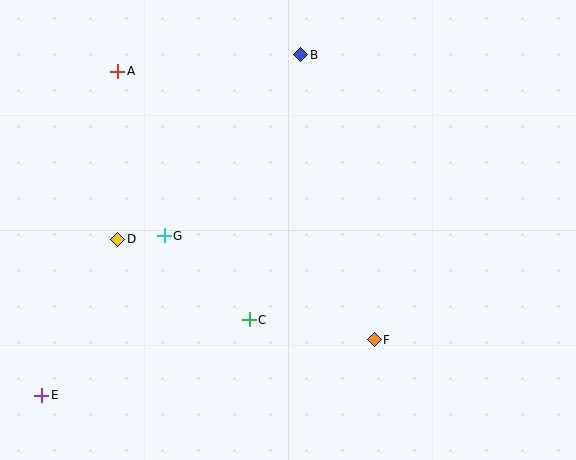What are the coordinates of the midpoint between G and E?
The midpoint between G and E is at (103, 316).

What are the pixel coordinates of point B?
Point B is at (301, 55).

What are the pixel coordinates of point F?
Point F is at (374, 340).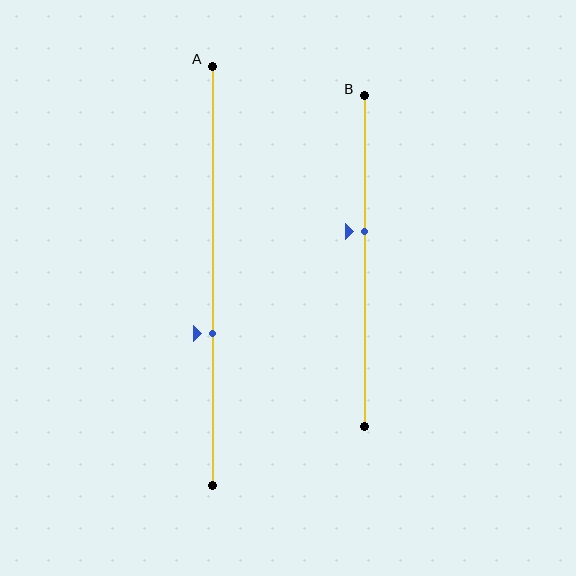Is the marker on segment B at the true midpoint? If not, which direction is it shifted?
No, the marker on segment B is shifted upward by about 9% of the segment length.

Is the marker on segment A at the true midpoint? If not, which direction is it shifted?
No, the marker on segment A is shifted downward by about 14% of the segment length.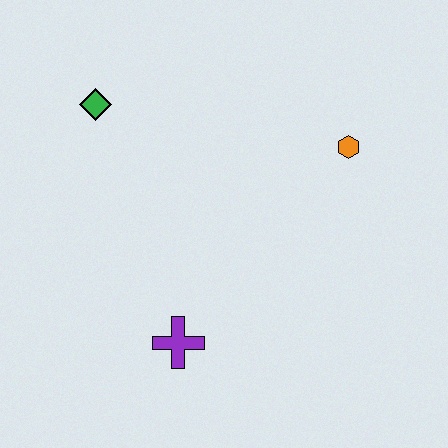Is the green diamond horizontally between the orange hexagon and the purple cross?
No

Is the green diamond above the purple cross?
Yes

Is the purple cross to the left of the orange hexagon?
Yes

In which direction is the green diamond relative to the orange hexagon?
The green diamond is to the left of the orange hexagon.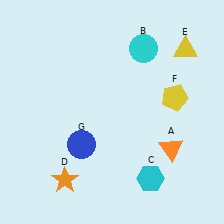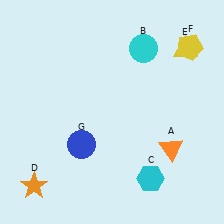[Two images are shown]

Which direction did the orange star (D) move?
The orange star (D) moved left.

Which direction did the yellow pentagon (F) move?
The yellow pentagon (F) moved up.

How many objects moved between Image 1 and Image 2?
2 objects moved between the two images.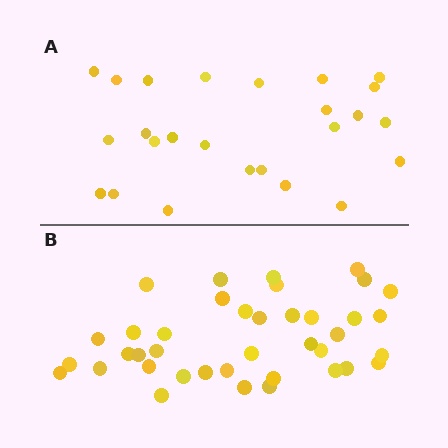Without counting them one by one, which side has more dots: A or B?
Region B (the bottom region) has more dots.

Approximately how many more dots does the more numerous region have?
Region B has approximately 15 more dots than region A.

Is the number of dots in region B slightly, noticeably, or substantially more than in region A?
Region B has substantially more. The ratio is roughly 1.6 to 1.